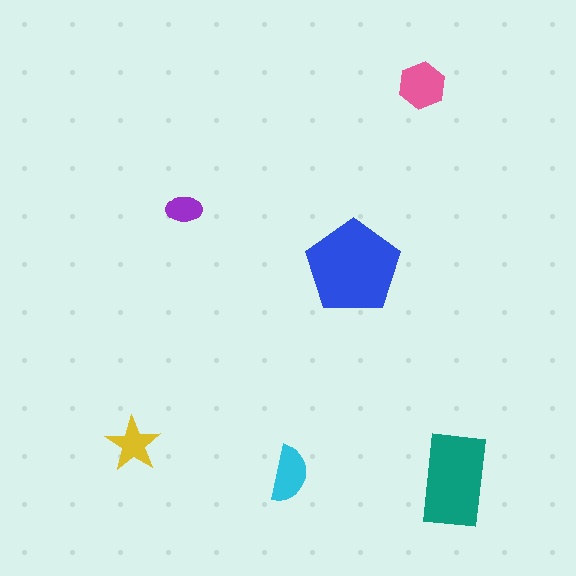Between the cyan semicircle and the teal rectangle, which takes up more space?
The teal rectangle.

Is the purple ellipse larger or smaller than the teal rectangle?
Smaller.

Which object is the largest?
The blue pentagon.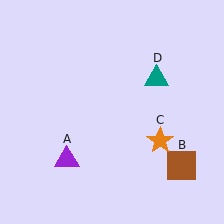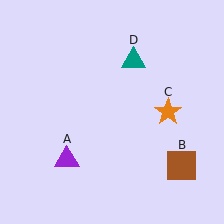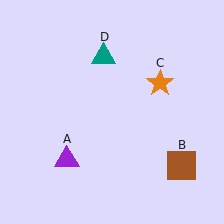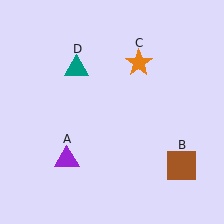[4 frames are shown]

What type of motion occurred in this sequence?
The orange star (object C), teal triangle (object D) rotated counterclockwise around the center of the scene.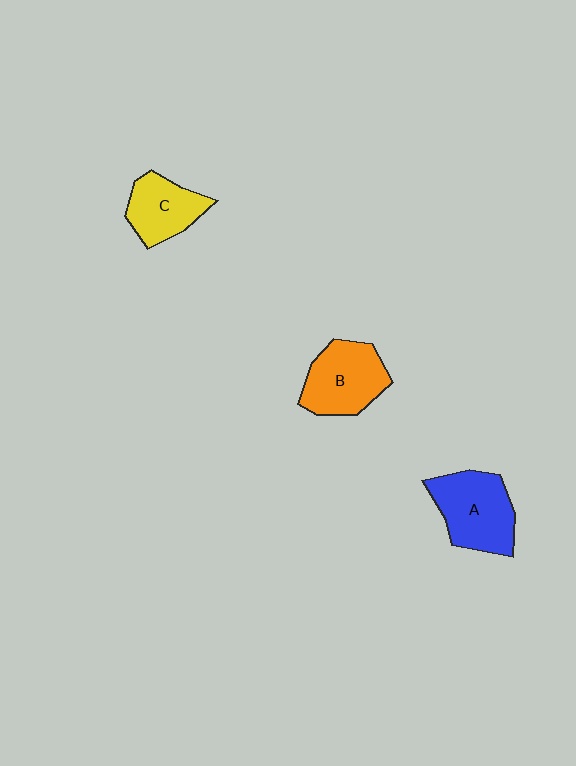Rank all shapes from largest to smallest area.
From largest to smallest: A (blue), B (orange), C (yellow).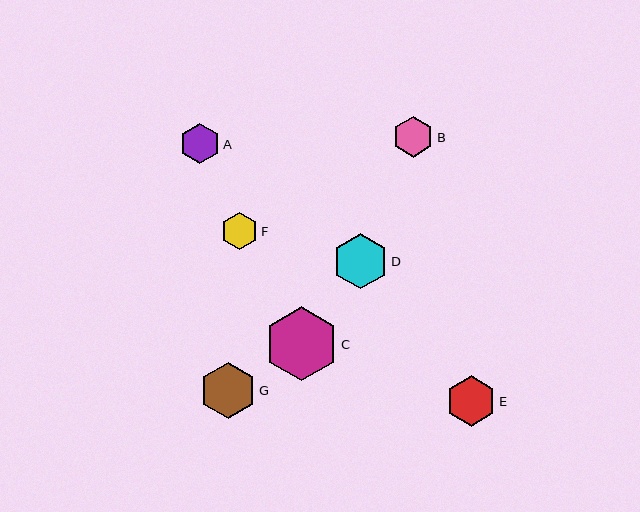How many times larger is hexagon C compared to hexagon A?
Hexagon C is approximately 1.8 times the size of hexagon A.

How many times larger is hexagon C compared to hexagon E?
Hexagon C is approximately 1.4 times the size of hexagon E.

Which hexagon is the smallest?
Hexagon F is the smallest with a size of approximately 38 pixels.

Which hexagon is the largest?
Hexagon C is the largest with a size of approximately 73 pixels.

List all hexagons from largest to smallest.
From largest to smallest: C, G, D, E, B, A, F.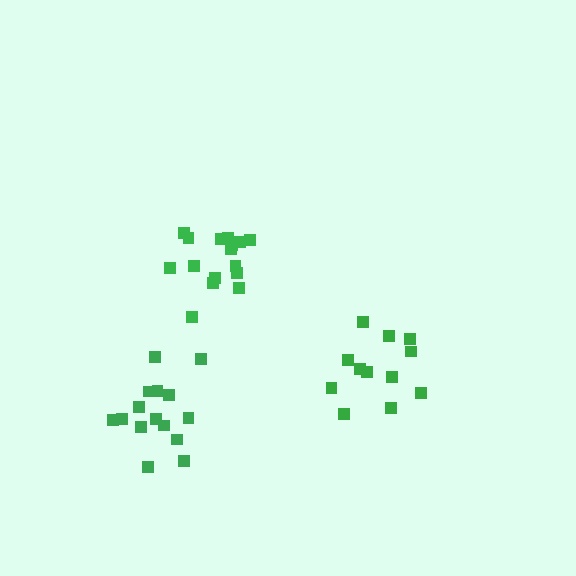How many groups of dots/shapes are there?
There are 3 groups.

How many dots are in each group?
Group 1: 16 dots, Group 2: 12 dots, Group 3: 15 dots (43 total).